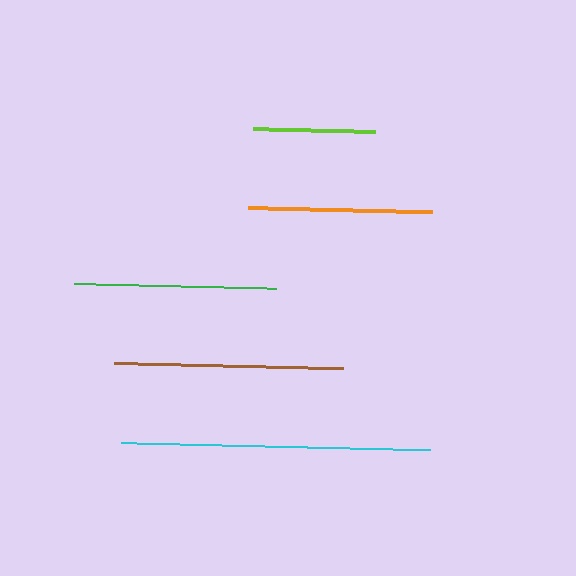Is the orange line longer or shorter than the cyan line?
The cyan line is longer than the orange line.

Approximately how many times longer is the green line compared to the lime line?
The green line is approximately 1.7 times the length of the lime line.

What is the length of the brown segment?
The brown segment is approximately 229 pixels long.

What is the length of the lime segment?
The lime segment is approximately 121 pixels long.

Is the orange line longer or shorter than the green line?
The green line is longer than the orange line.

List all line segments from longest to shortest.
From longest to shortest: cyan, brown, green, orange, lime.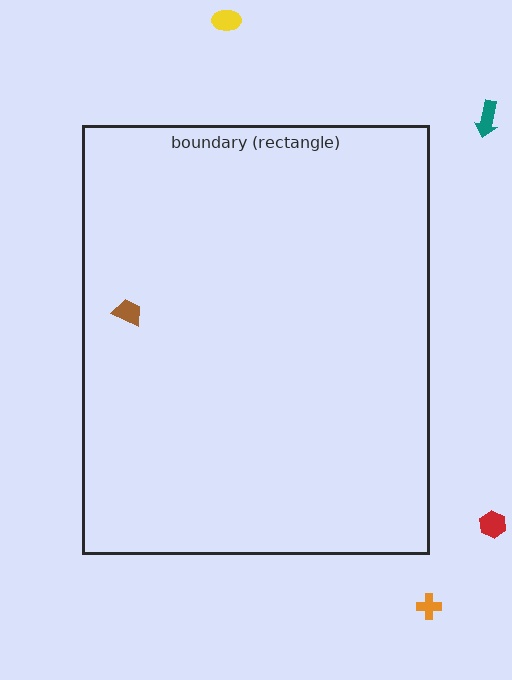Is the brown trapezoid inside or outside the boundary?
Inside.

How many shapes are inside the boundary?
1 inside, 4 outside.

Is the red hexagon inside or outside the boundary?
Outside.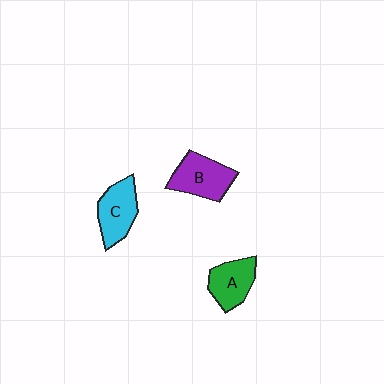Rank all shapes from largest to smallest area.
From largest to smallest: B (purple), C (cyan), A (green).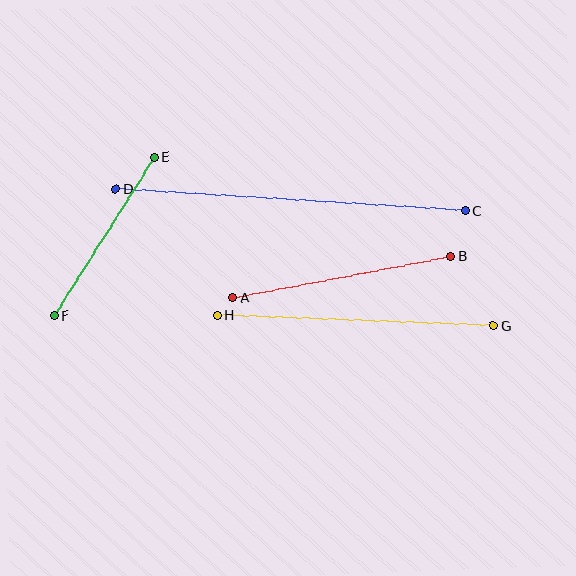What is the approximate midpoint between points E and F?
The midpoint is at approximately (104, 237) pixels.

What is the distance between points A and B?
The distance is approximately 222 pixels.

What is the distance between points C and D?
The distance is approximately 350 pixels.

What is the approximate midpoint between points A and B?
The midpoint is at approximately (342, 277) pixels.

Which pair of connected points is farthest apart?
Points C and D are farthest apart.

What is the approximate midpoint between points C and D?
The midpoint is at approximately (291, 200) pixels.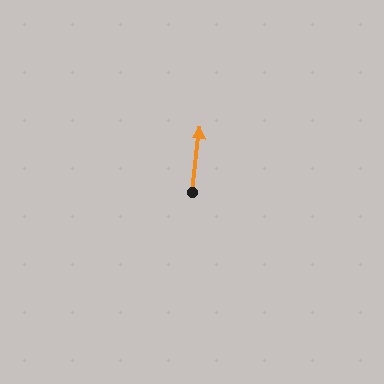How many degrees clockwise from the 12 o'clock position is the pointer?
Approximately 7 degrees.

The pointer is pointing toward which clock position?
Roughly 12 o'clock.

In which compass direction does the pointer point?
North.